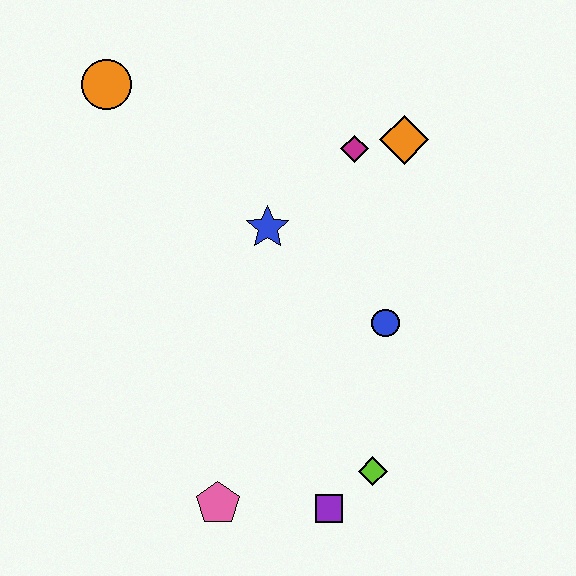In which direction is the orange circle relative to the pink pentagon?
The orange circle is above the pink pentagon.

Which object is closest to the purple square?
The lime diamond is closest to the purple square.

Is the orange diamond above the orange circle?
No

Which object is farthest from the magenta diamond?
The pink pentagon is farthest from the magenta diamond.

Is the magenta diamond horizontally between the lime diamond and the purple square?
Yes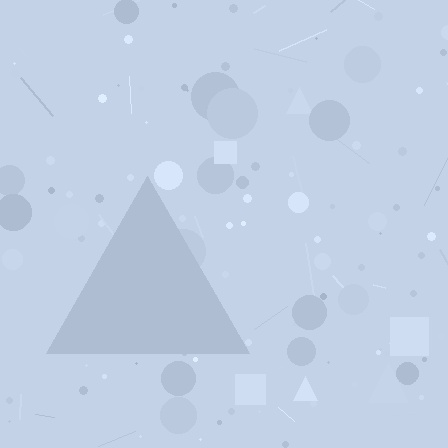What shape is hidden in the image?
A triangle is hidden in the image.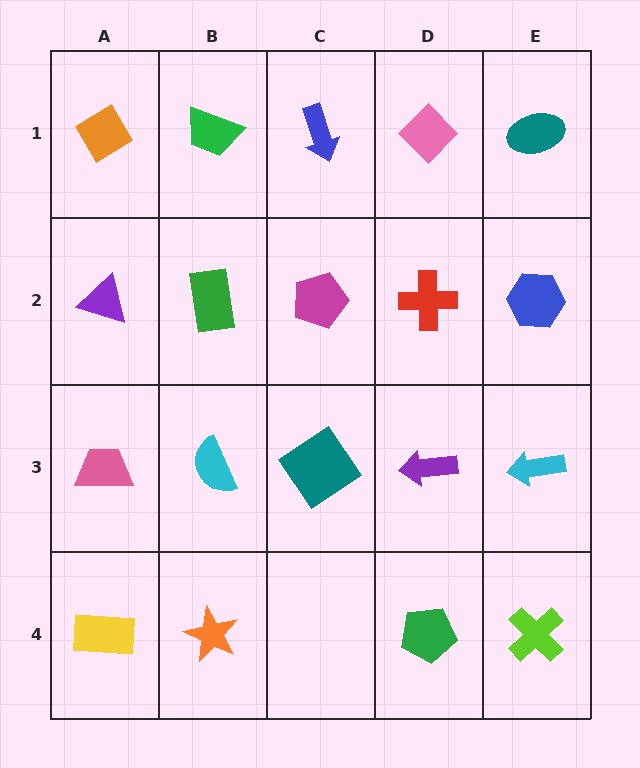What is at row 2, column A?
A purple triangle.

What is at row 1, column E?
A teal ellipse.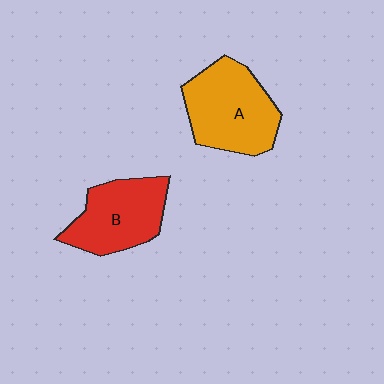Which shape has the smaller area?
Shape B (red).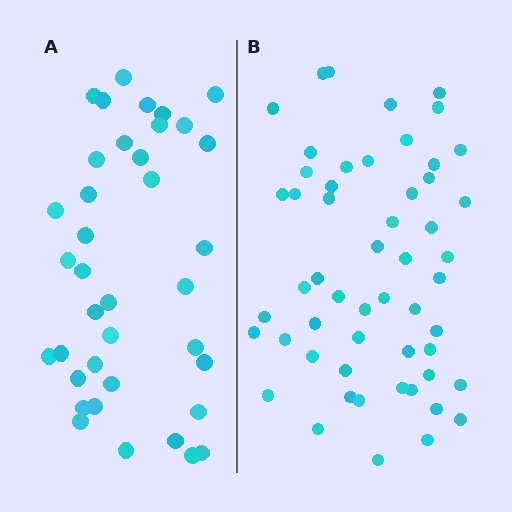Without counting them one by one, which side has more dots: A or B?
Region B (the right region) has more dots.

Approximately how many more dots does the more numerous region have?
Region B has approximately 15 more dots than region A.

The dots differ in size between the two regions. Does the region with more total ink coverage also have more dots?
No. Region A has more total ink coverage because its dots are larger, but region B actually contains more individual dots. Total area can be misleading — the number of items is what matters here.